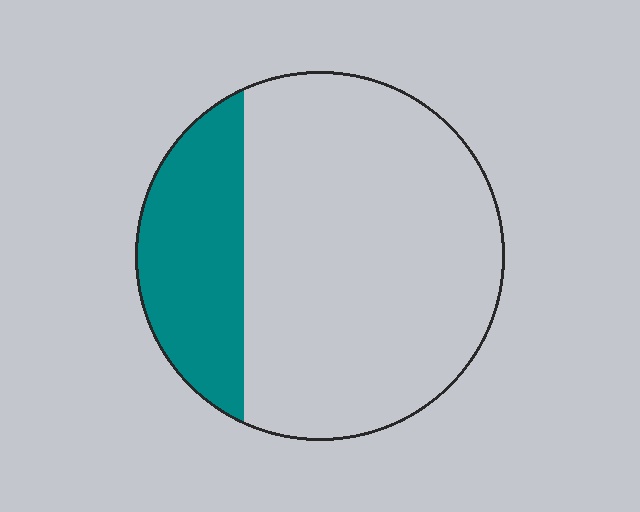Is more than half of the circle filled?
No.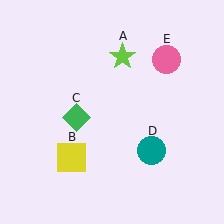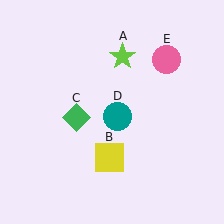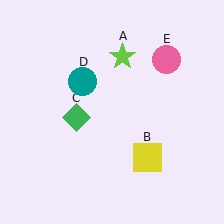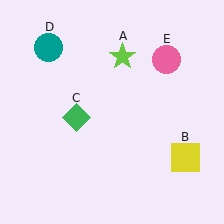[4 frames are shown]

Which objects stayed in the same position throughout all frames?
Lime star (object A) and green diamond (object C) and pink circle (object E) remained stationary.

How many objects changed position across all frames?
2 objects changed position: yellow square (object B), teal circle (object D).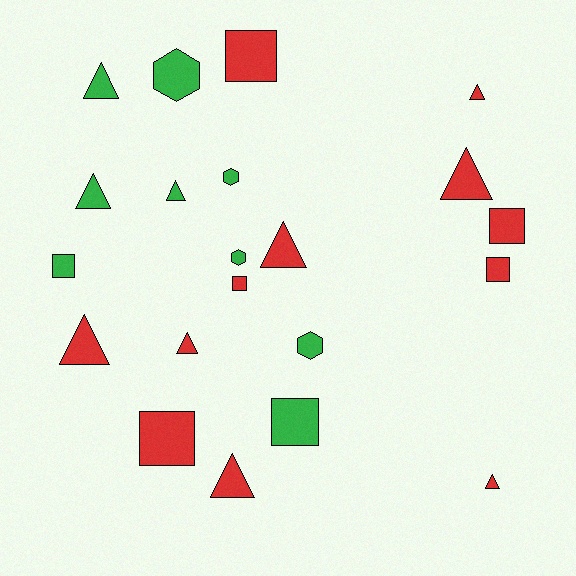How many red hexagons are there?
There are no red hexagons.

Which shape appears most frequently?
Triangle, with 10 objects.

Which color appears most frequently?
Red, with 12 objects.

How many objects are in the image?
There are 21 objects.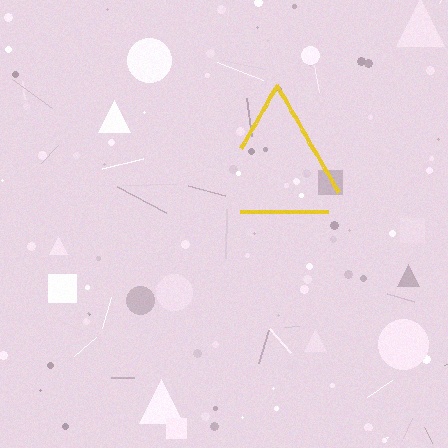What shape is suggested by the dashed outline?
The dashed outline suggests a triangle.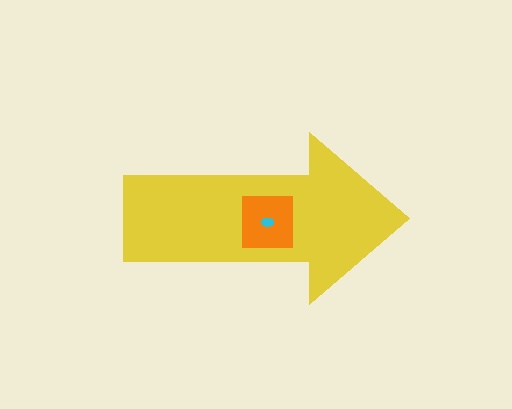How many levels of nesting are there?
3.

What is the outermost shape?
The yellow arrow.